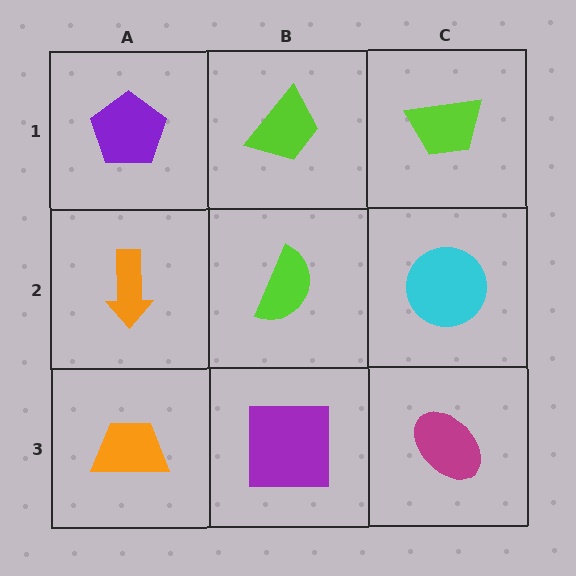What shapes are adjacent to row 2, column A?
A purple pentagon (row 1, column A), an orange trapezoid (row 3, column A), a lime semicircle (row 2, column B).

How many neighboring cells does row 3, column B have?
3.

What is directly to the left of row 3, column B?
An orange trapezoid.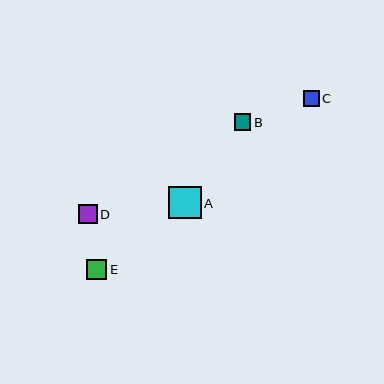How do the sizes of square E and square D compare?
Square E and square D are approximately the same size.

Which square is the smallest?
Square C is the smallest with a size of approximately 15 pixels.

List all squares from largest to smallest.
From largest to smallest: A, E, D, B, C.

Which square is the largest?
Square A is the largest with a size of approximately 33 pixels.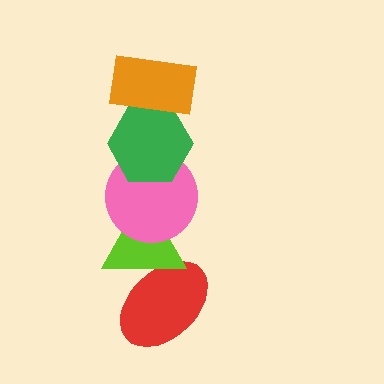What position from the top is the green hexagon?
The green hexagon is 2nd from the top.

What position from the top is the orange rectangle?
The orange rectangle is 1st from the top.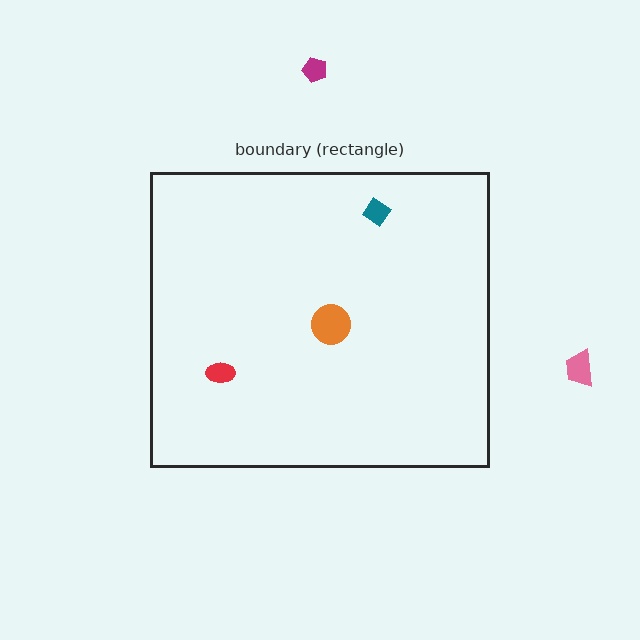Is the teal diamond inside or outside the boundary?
Inside.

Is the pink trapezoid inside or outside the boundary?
Outside.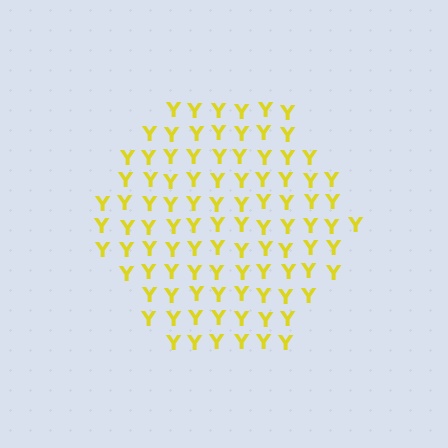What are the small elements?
The small elements are letter Y's.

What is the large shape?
The large shape is a hexagon.